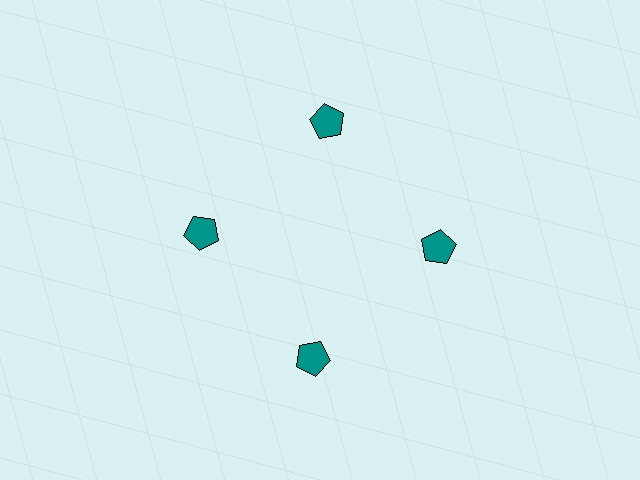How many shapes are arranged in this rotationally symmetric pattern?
There are 4 shapes, arranged in 4 groups of 1.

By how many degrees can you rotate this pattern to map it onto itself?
The pattern maps onto itself every 90 degrees of rotation.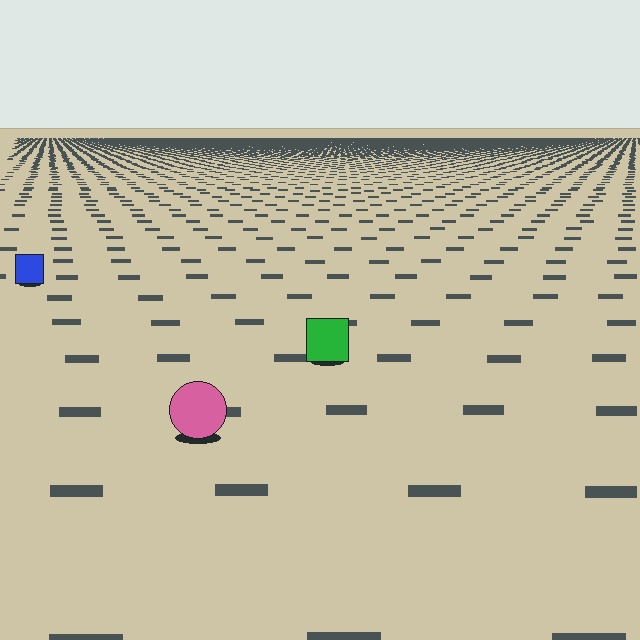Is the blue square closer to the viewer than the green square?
No. The green square is closer — you can tell from the texture gradient: the ground texture is coarser near it.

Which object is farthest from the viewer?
The blue square is farthest from the viewer. It appears smaller and the ground texture around it is denser.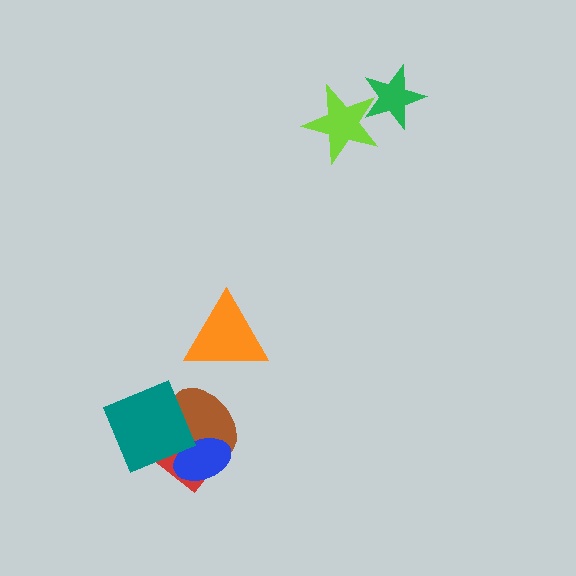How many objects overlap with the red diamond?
3 objects overlap with the red diamond.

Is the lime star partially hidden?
Yes, it is partially covered by another shape.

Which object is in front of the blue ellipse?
The teal diamond is in front of the blue ellipse.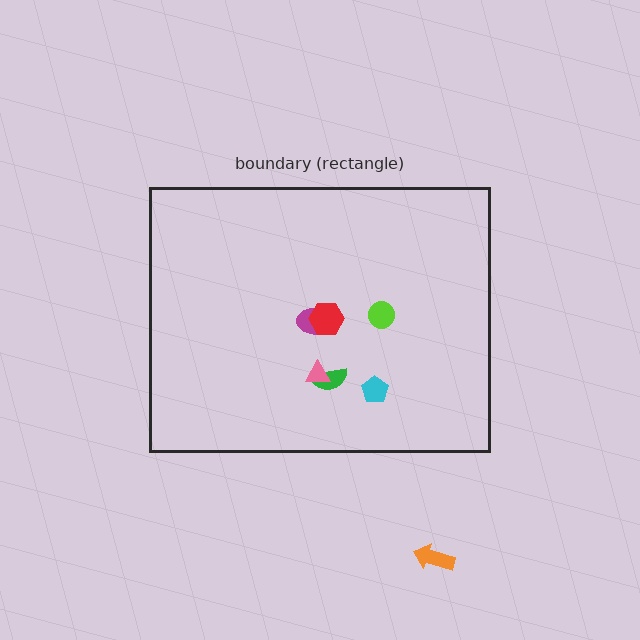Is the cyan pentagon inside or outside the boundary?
Inside.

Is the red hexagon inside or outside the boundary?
Inside.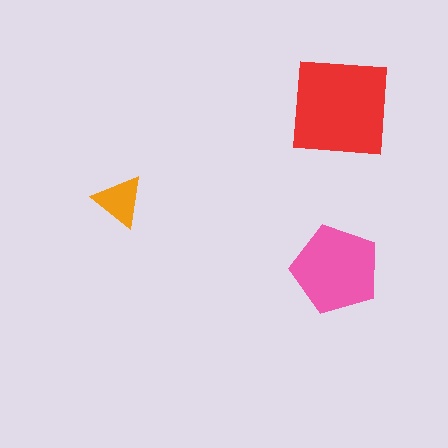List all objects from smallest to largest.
The orange triangle, the pink pentagon, the red square.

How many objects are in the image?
There are 3 objects in the image.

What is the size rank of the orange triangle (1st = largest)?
3rd.